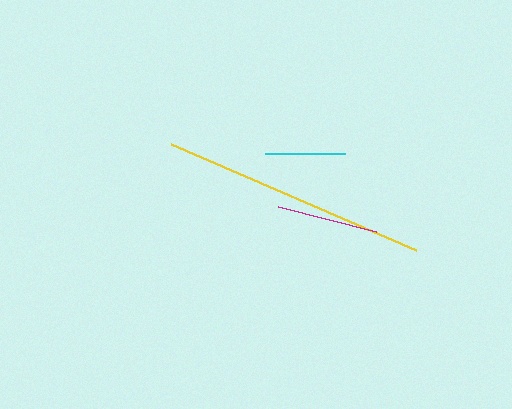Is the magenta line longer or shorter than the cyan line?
The magenta line is longer than the cyan line.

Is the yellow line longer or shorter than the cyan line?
The yellow line is longer than the cyan line.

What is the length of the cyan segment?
The cyan segment is approximately 80 pixels long.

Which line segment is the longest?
The yellow line is the longest at approximately 267 pixels.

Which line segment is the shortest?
The cyan line is the shortest at approximately 80 pixels.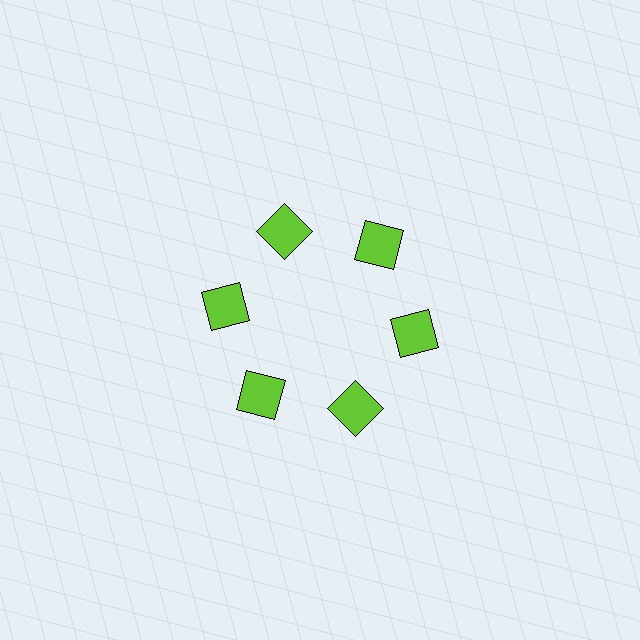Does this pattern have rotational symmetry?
Yes, this pattern has 6-fold rotational symmetry. It looks the same after rotating 60 degrees around the center.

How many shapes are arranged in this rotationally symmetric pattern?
There are 6 shapes, arranged in 6 groups of 1.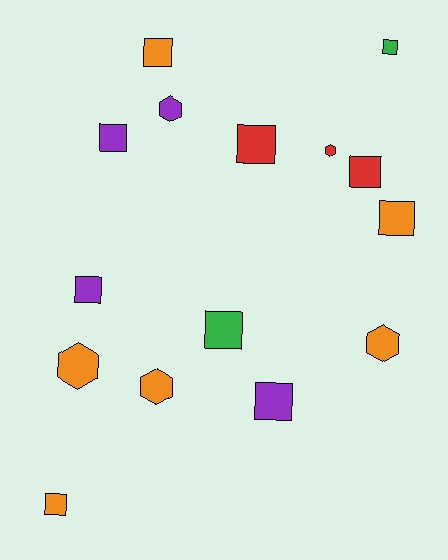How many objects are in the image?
There are 15 objects.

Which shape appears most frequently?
Square, with 10 objects.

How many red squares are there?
There are 2 red squares.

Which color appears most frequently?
Orange, with 6 objects.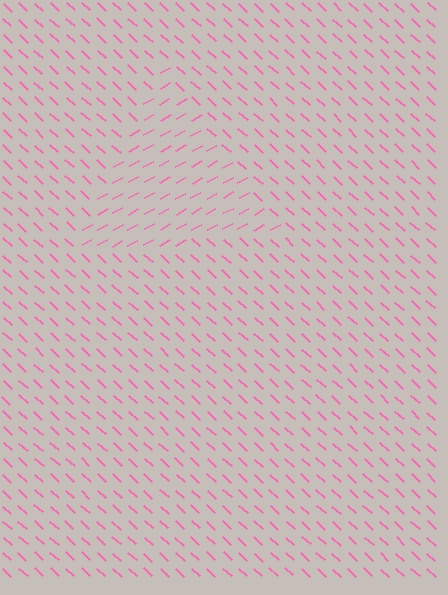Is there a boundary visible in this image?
Yes, there is a texture boundary formed by a change in line orientation.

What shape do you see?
I see a triangle.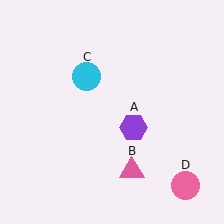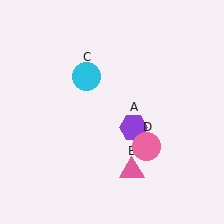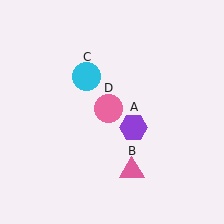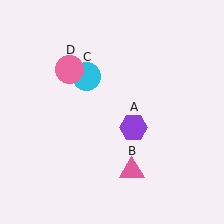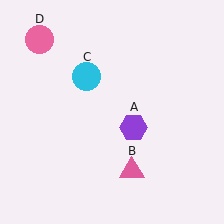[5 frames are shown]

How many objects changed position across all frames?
1 object changed position: pink circle (object D).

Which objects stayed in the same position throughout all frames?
Purple hexagon (object A) and pink triangle (object B) and cyan circle (object C) remained stationary.